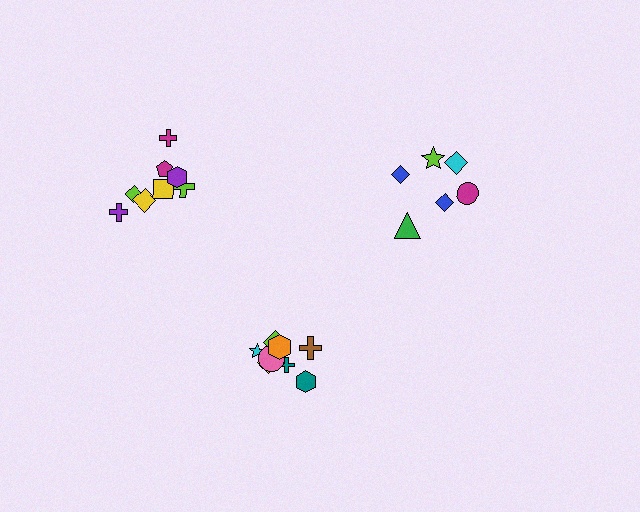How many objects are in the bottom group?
There are 8 objects.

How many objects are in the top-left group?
There are 8 objects.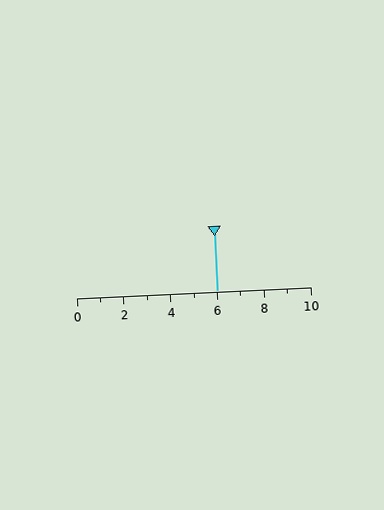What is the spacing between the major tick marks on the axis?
The major ticks are spaced 2 apart.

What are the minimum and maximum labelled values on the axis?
The axis runs from 0 to 10.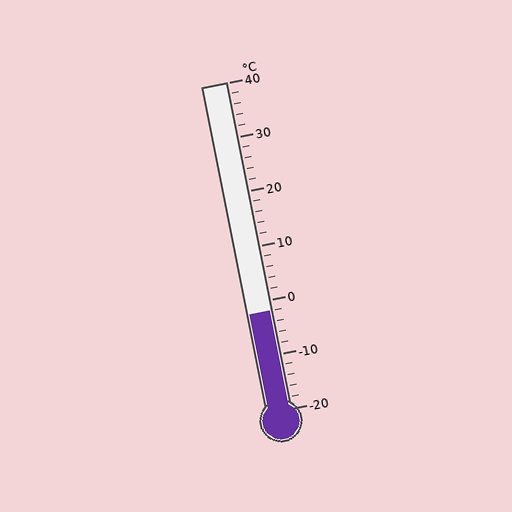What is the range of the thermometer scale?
The thermometer scale ranges from -20°C to 40°C.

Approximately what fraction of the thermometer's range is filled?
The thermometer is filled to approximately 30% of its range.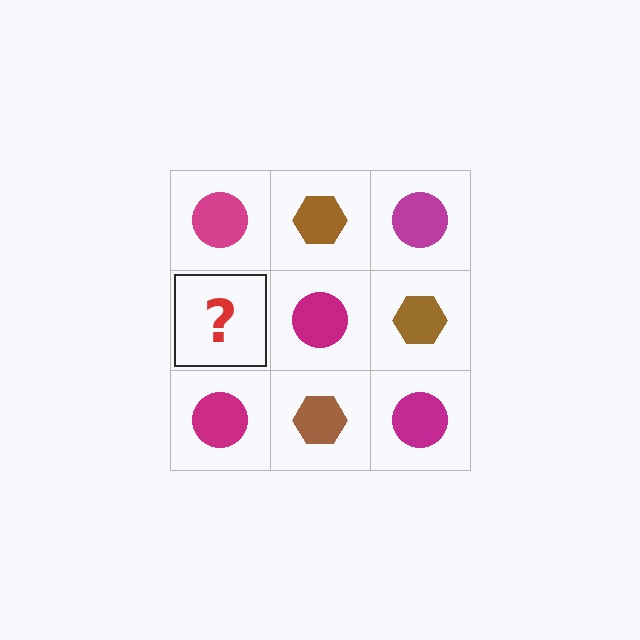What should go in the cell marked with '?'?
The missing cell should contain a brown hexagon.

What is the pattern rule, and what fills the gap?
The rule is that it alternates magenta circle and brown hexagon in a checkerboard pattern. The gap should be filled with a brown hexagon.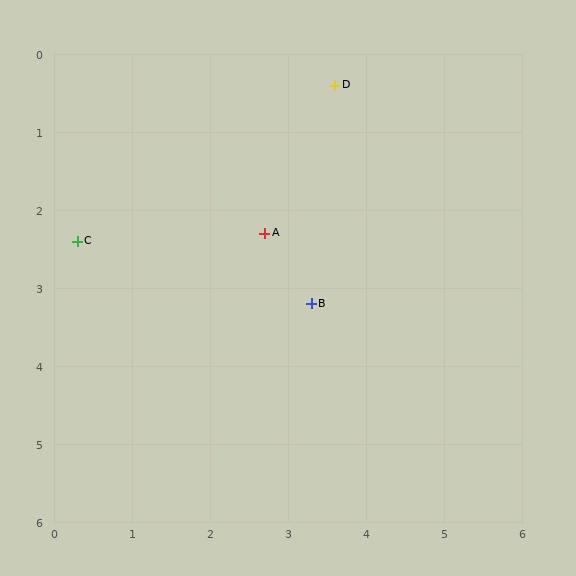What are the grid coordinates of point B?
Point B is at approximately (3.3, 3.2).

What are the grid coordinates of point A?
Point A is at approximately (2.7, 2.3).